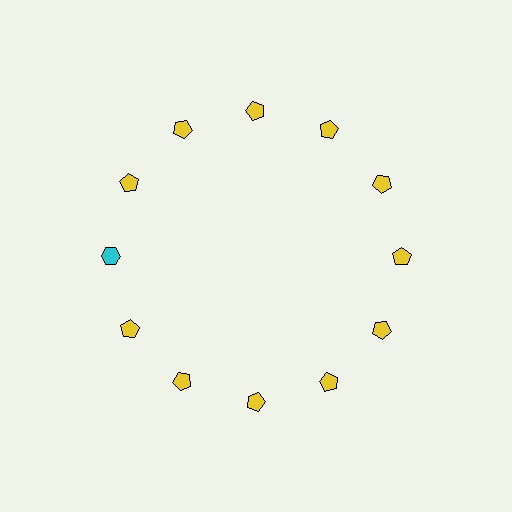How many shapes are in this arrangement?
There are 12 shapes arranged in a ring pattern.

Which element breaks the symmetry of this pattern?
The cyan hexagon at roughly the 9 o'clock position breaks the symmetry. All other shapes are yellow pentagons.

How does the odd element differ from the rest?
It differs in both color (cyan instead of yellow) and shape (hexagon instead of pentagon).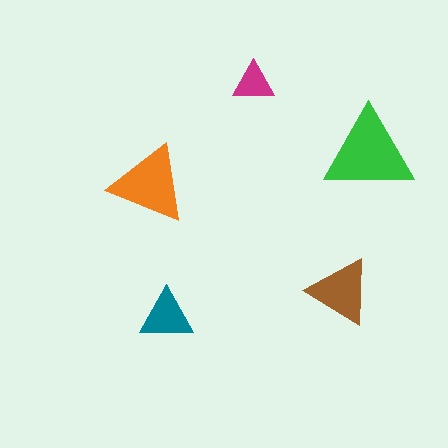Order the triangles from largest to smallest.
the green one, the orange one, the brown one, the teal one, the magenta one.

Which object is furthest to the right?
The green triangle is rightmost.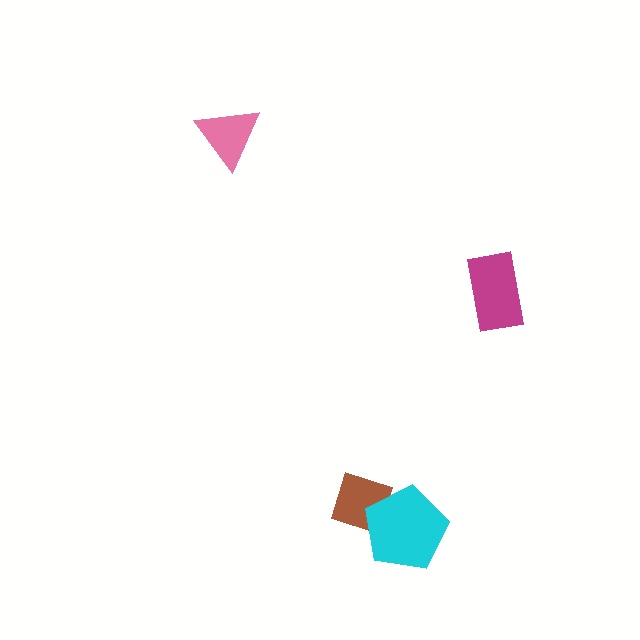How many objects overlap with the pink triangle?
0 objects overlap with the pink triangle.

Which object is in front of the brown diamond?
The cyan pentagon is in front of the brown diamond.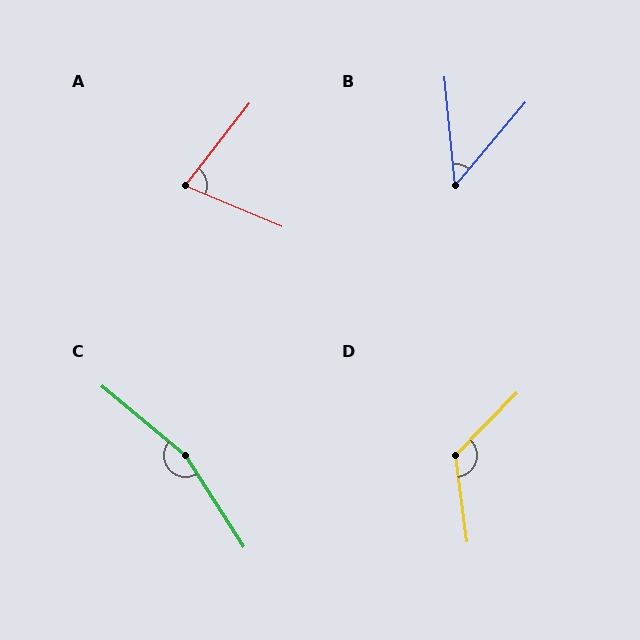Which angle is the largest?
C, at approximately 162 degrees.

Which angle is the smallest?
B, at approximately 45 degrees.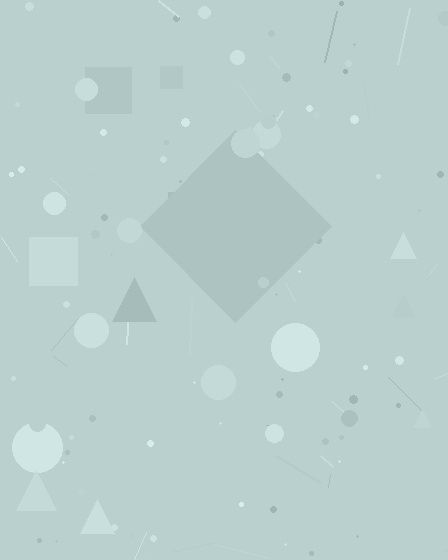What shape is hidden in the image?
A diamond is hidden in the image.